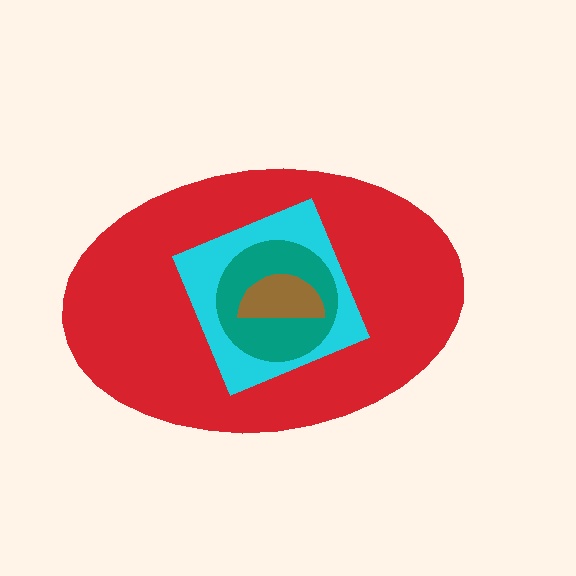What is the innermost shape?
The brown semicircle.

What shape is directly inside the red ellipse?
The cyan diamond.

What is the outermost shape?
The red ellipse.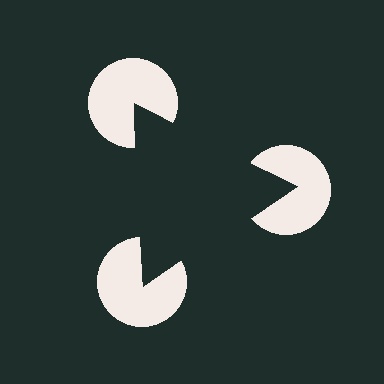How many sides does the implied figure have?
3 sides.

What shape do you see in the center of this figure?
An illusory triangle — its edges are inferred from the aligned wedge cuts in the pac-man discs, not physically drawn.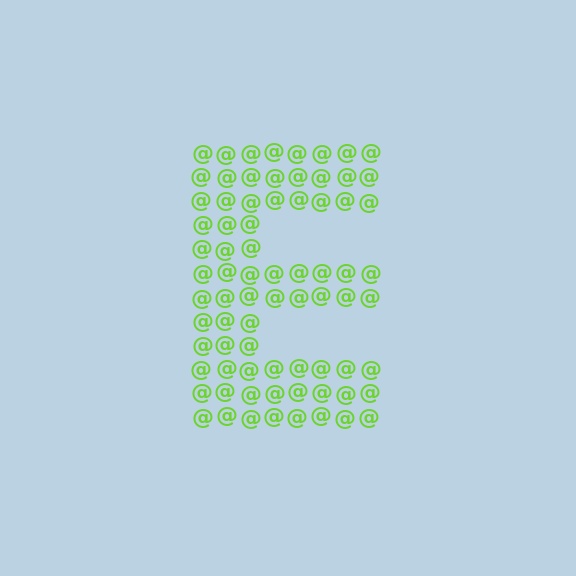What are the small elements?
The small elements are at signs.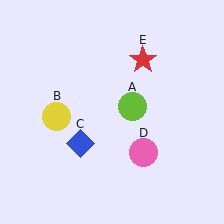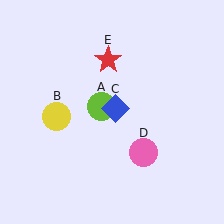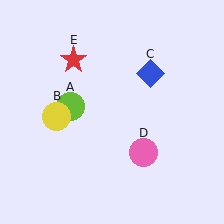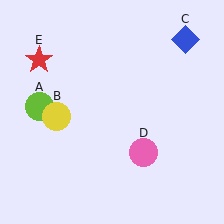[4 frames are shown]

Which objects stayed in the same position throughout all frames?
Yellow circle (object B) and pink circle (object D) remained stationary.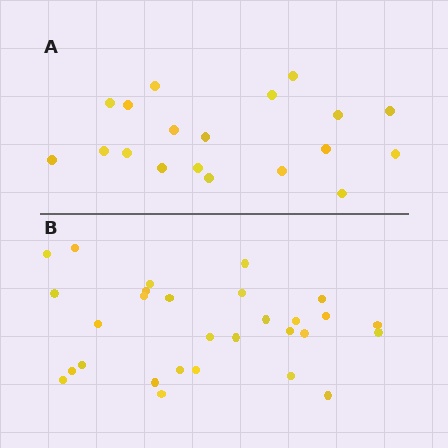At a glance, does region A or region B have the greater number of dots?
Region B (the bottom region) has more dots.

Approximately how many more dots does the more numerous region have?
Region B has roughly 10 or so more dots than region A.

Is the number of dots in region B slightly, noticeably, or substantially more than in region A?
Region B has substantially more. The ratio is roughly 1.5 to 1.